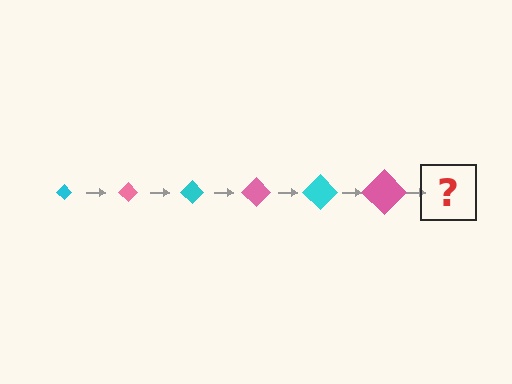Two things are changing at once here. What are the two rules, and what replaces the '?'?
The two rules are that the diamond grows larger each step and the color cycles through cyan and pink. The '?' should be a cyan diamond, larger than the previous one.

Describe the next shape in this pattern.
It should be a cyan diamond, larger than the previous one.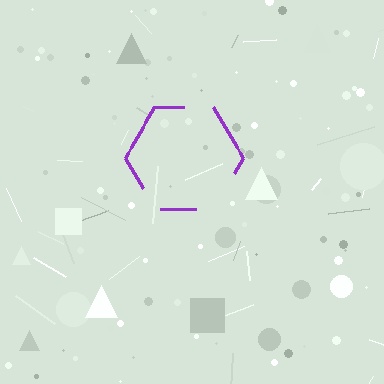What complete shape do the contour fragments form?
The contour fragments form a hexagon.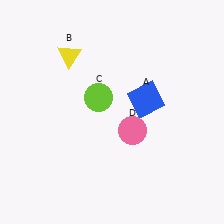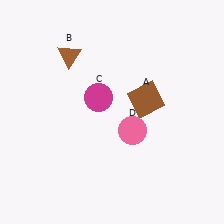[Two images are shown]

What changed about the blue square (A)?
In Image 1, A is blue. In Image 2, it changed to brown.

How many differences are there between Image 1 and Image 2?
There are 3 differences between the two images.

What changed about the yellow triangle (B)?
In Image 1, B is yellow. In Image 2, it changed to brown.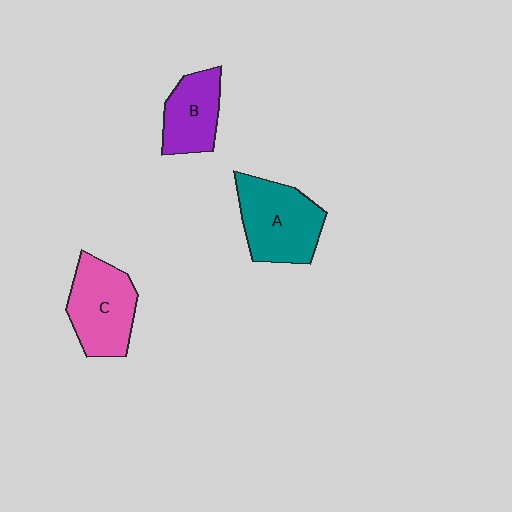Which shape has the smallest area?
Shape B (purple).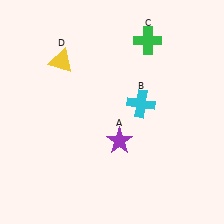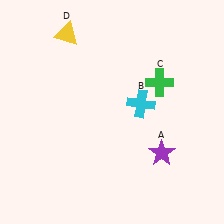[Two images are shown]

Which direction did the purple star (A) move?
The purple star (A) moved right.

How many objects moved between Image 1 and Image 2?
3 objects moved between the two images.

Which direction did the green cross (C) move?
The green cross (C) moved down.